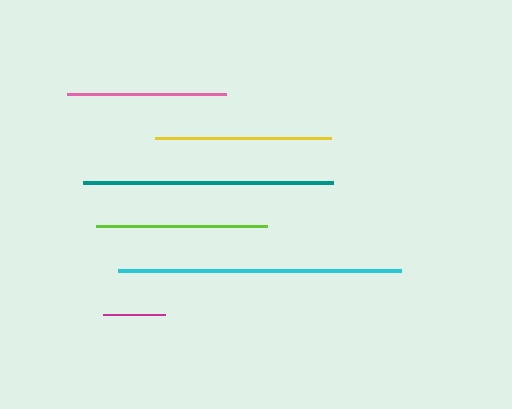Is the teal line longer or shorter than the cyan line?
The cyan line is longer than the teal line.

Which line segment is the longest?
The cyan line is the longest at approximately 284 pixels.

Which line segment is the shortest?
The magenta line is the shortest at approximately 62 pixels.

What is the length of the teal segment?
The teal segment is approximately 250 pixels long.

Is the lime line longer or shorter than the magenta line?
The lime line is longer than the magenta line.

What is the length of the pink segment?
The pink segment is approximately 159 pixels long.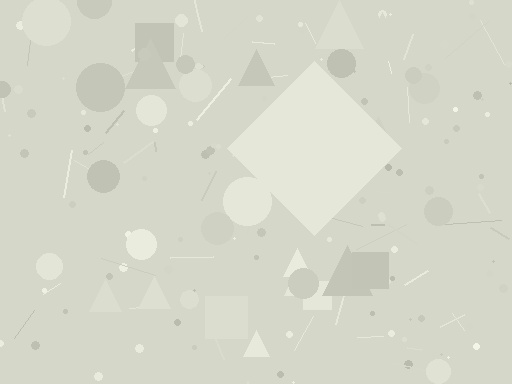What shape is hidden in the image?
A diamond is hidden in the image.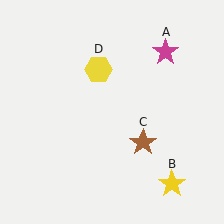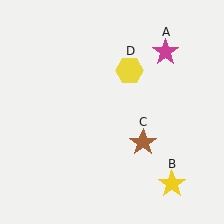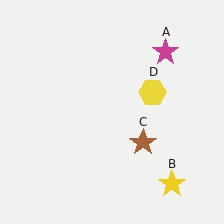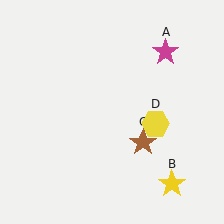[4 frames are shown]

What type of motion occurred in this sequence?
The yellow hexagon (object D) rotated clockwise around the center of the scene.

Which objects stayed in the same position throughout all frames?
Magenta star (object A) and yellow star (object B) and brown star (object C) remained stationary.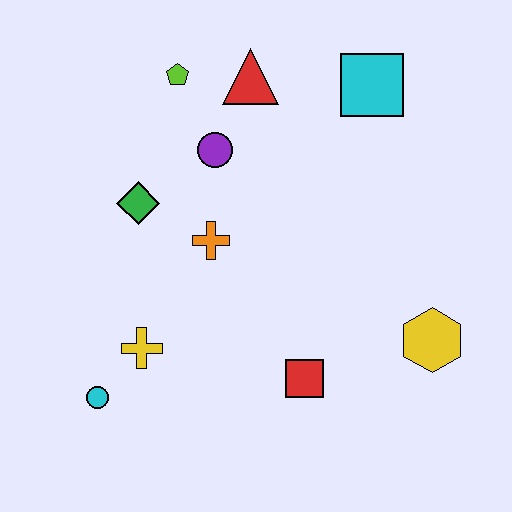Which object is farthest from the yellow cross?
The cyan square is farthest from the yellow cross.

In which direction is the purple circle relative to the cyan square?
The purple circle is to the left of the cyan square.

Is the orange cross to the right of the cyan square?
No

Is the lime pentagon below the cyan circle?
No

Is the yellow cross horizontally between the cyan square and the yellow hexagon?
No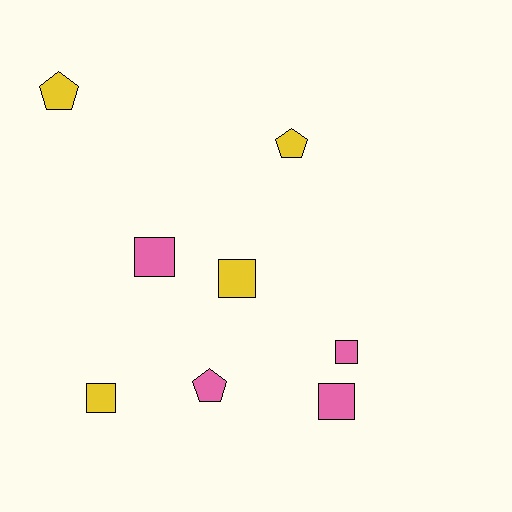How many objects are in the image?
There are 8 objects.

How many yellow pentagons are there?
There are 2 yellow pentagons.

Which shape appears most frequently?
Square, with 5 objects.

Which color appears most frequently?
Pink, with 4 objects.